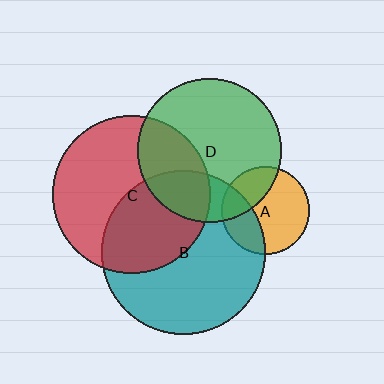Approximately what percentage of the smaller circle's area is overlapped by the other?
Approximately 30%.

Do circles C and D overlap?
Yes.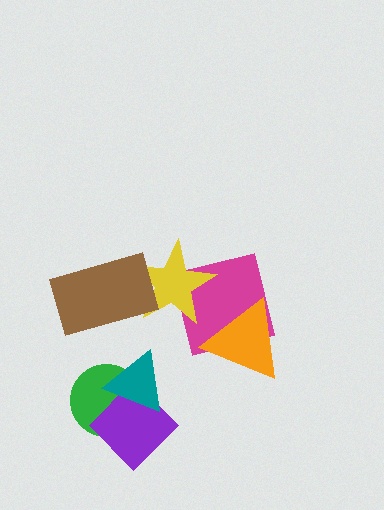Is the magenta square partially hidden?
Yes, it is partially covered by another shape.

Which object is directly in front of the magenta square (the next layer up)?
The orange triangle is directly in front of the magenta square.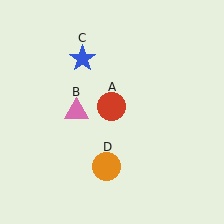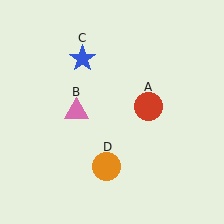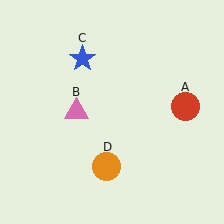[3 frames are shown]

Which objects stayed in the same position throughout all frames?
Pink triangle (object B) and blue star (object C) and orange circle (object D) remained stationary.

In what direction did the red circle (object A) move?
The red circle (object A) moved right.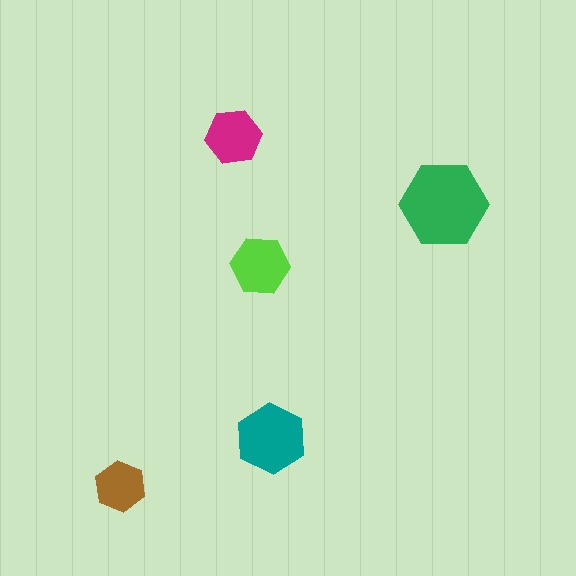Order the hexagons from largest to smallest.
the green one, the teal one, the lime one, the magenta one, the brown one.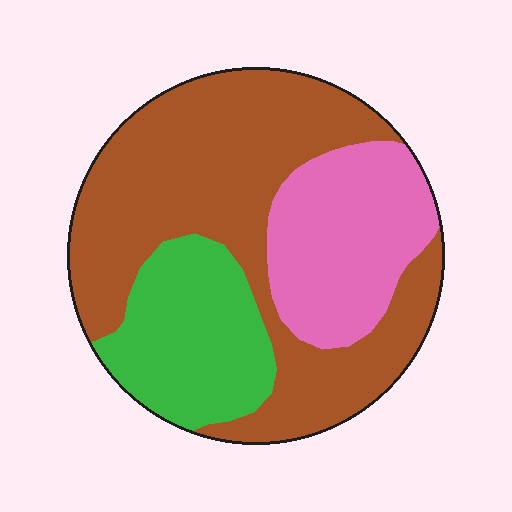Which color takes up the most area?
Brown, at roughly 55%.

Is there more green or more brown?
Brown.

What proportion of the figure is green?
Green takes up between a sixth and a third of the figure.